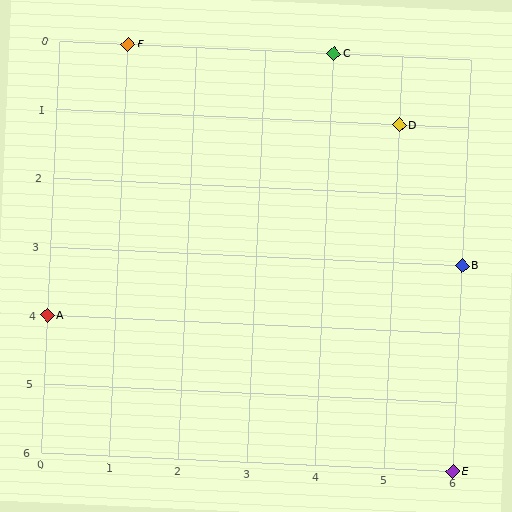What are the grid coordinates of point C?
Point C is at grid coordinates (4, 0).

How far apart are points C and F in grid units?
Points C and F are 3 columns apart.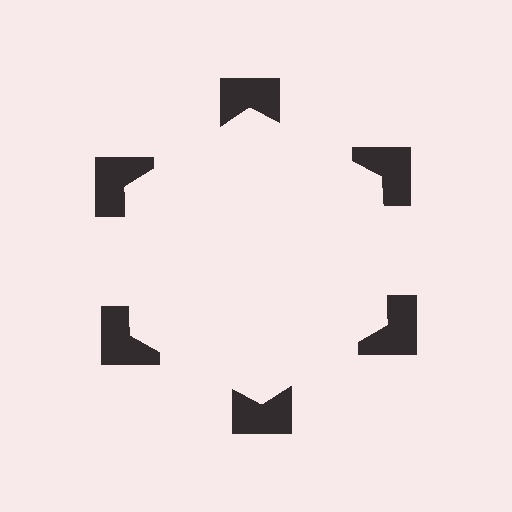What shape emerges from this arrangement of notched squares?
An illusory hexagon — its edges are inferred from the aligned wedge cuts in the notched squares, not physically drawn.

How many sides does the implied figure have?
6 sides.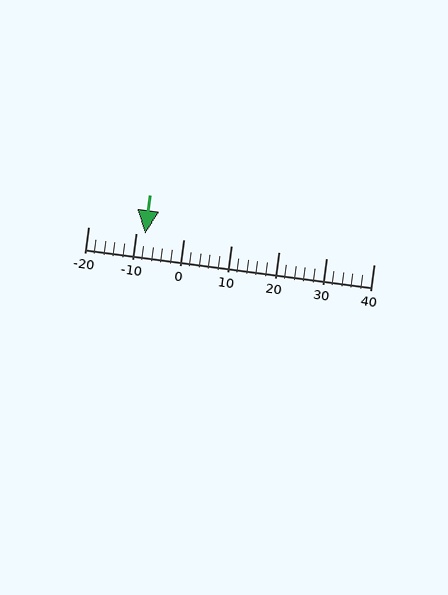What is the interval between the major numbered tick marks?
The major tick marks are spaced 10 units apart.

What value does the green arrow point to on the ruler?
The green arrow points to approximately -8.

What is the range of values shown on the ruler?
The ruler shows values from -20 to 40.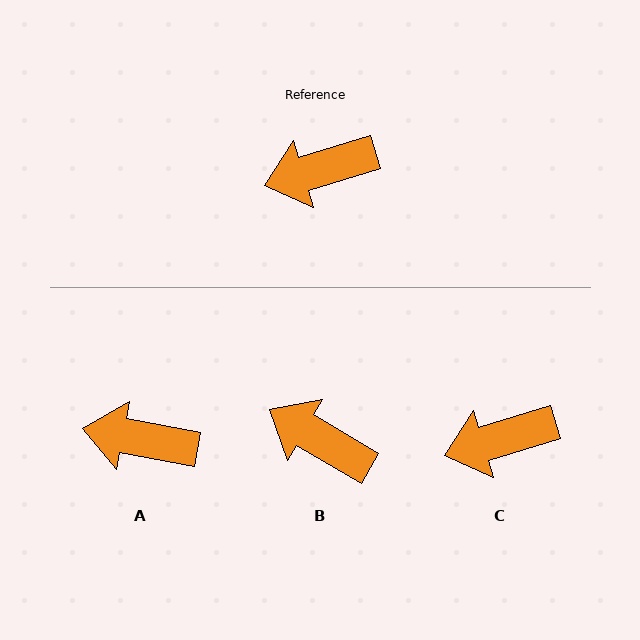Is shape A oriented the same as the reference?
No, it is off by about 28 degrees.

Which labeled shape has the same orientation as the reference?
C.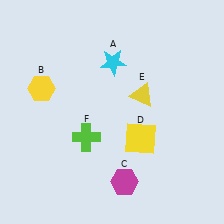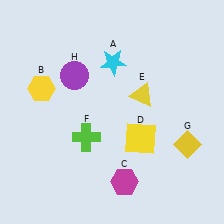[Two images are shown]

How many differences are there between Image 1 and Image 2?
There are 2 differences between the two images.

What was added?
A yellow diamond (G), a purple circle (H) were added in Image 2.